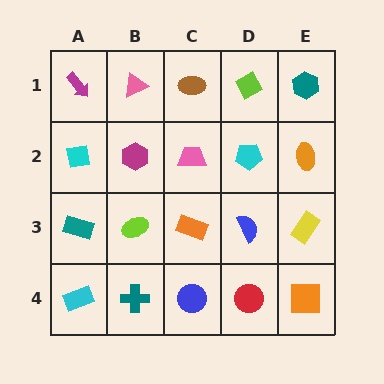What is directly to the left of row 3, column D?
An orange rectangle.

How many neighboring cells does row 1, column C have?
3.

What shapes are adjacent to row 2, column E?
A teal hexagon (row 1, column E), a yellow rectangle (row 3, column E), a cyan pentagon (row 2, column D).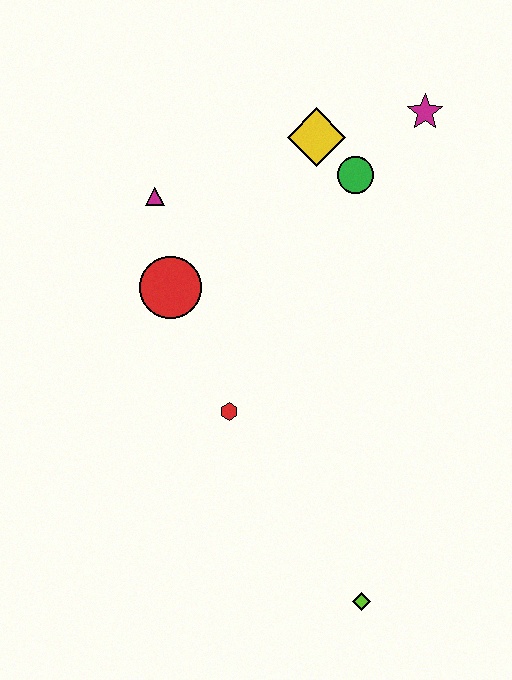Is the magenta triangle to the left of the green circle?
Yes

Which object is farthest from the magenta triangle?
The lime diamond is farthest from the magenta triangle.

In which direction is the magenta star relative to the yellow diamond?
The magenta star is to the right of the yellow diamond.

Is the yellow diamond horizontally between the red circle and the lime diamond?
Yes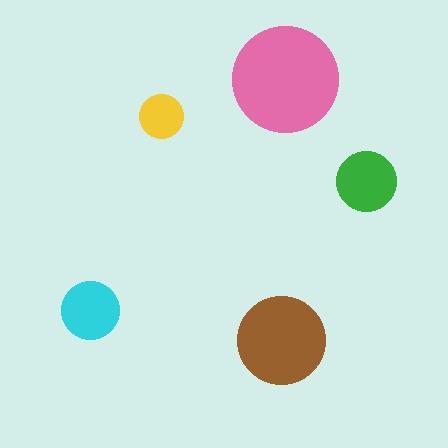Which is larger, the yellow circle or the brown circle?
The brown one.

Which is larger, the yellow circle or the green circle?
The green one.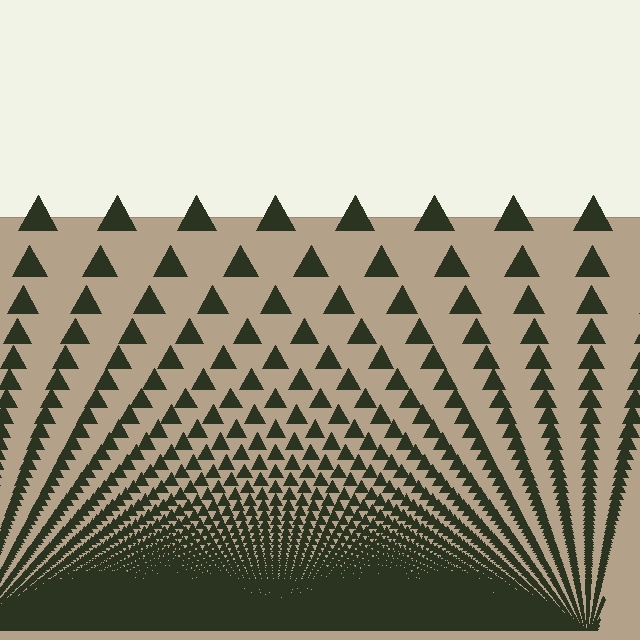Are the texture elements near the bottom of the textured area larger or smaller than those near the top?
Smaller. The gradient is inverted — elements near the bottom are smaller and denser.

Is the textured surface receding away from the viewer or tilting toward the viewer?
The surface appears to tilt toward the viewer. Texture elements get larger and sparser toward the top.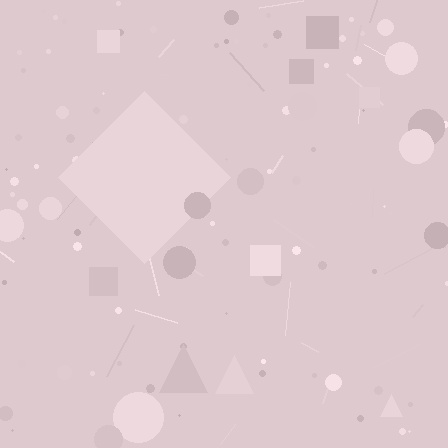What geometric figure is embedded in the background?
A diamond is embedded in the background.